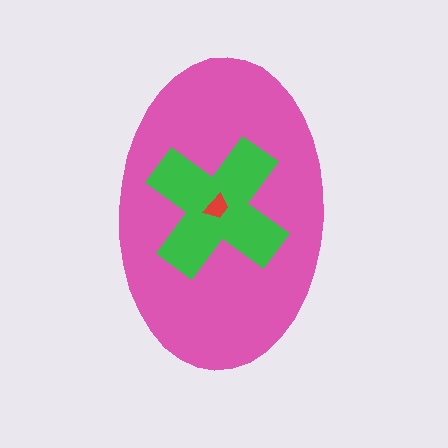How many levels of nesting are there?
3.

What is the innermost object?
The red trapezoid.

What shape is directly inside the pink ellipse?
The green cross.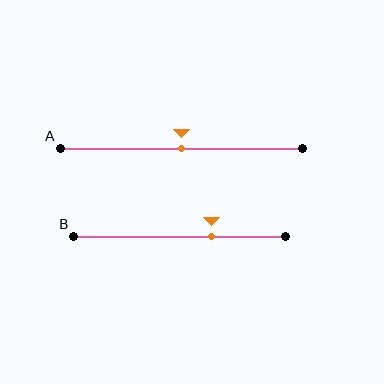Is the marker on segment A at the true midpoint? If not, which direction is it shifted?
Yes, the marker on segment A is at the true midpoint.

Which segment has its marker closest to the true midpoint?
Segment A has its marker closest to the true midpoint.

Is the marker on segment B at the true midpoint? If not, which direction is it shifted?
No, the marker on segment B is shifted to the right by about 15% of the segment length.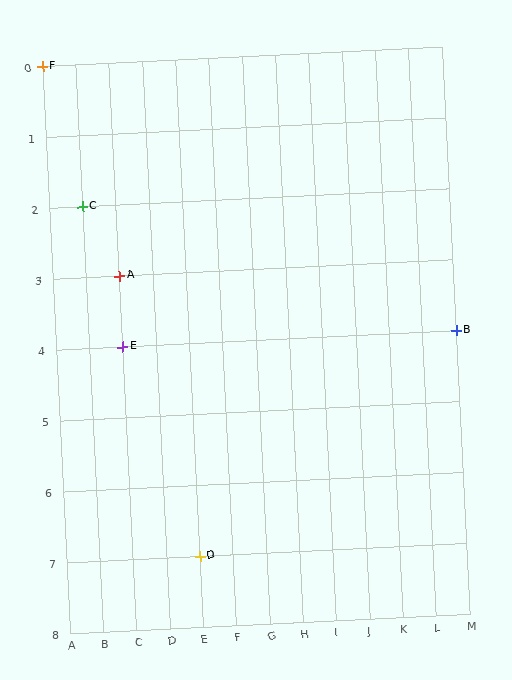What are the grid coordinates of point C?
Point C is at grid coordinates (B, 2).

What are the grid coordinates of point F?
Point F is at grid coordinates (A, 0).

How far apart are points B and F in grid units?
Points B and F are 12 columns and 4 rows apart (about 12.6 grid units diagonally).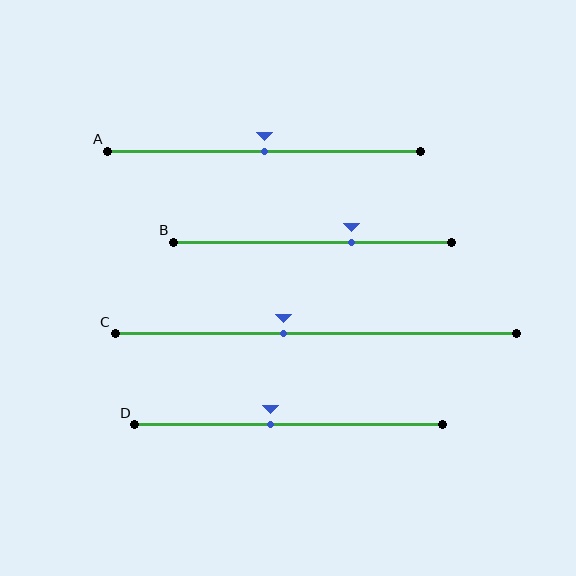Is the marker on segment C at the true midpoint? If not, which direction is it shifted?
No, the marker on segment C is shifted to the left by about 8% of the segment length.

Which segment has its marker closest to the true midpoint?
Segment A has its marker closest to the true midpoint.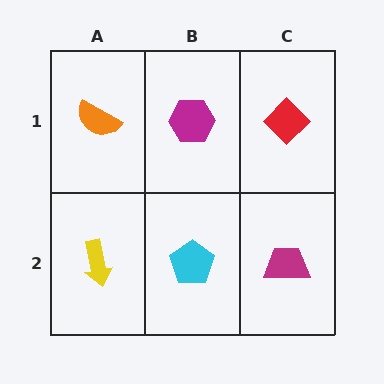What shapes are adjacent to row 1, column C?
A magenta trapezoid (row 2, column C), a magenta hexagon (row 1, column B).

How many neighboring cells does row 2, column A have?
2.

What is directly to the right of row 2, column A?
A cyan pentagon.